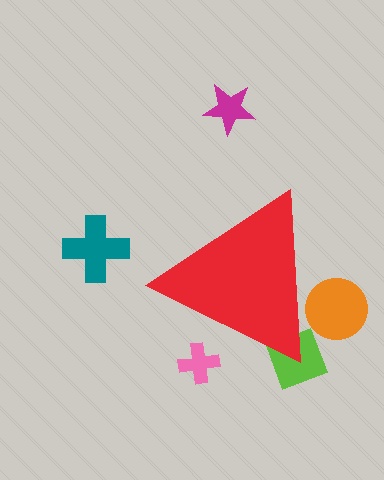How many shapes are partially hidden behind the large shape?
3 shapes are partially hidden.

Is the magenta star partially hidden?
No, the magenta star is fully visible.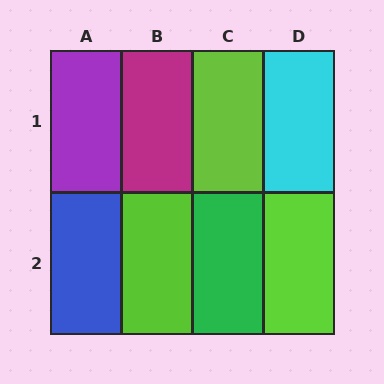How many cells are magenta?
1 cell is magenta.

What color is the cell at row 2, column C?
Green.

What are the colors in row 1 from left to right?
Purple, magenta, lime, cyan.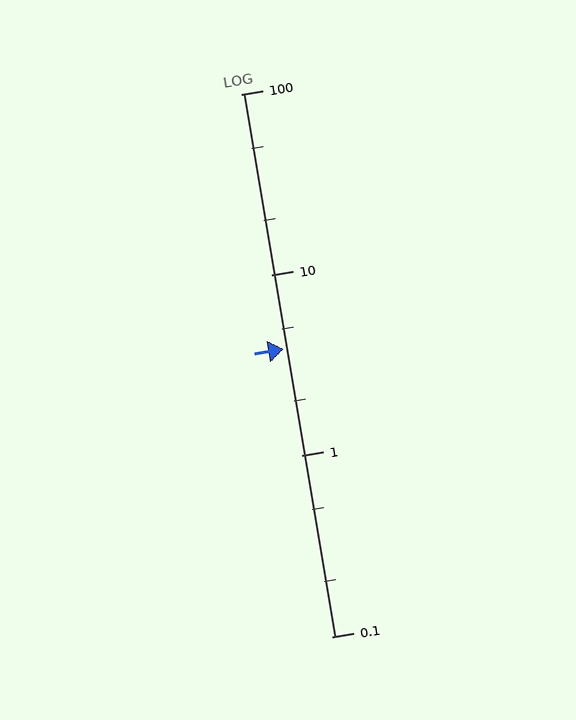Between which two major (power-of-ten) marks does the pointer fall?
The pointer is between 1 and 10.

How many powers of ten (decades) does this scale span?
The scale spans 3 decades, from 0.1 to 100.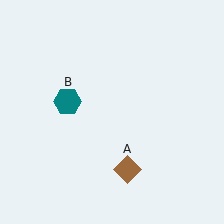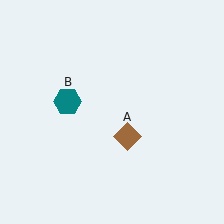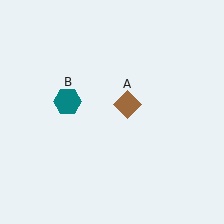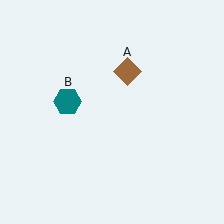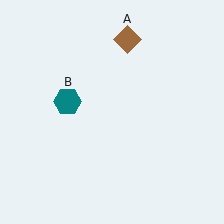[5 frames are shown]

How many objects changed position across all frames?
1 object changed position: brown diamond (object A).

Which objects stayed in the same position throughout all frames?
Teal hexagon (object B) remained stationary.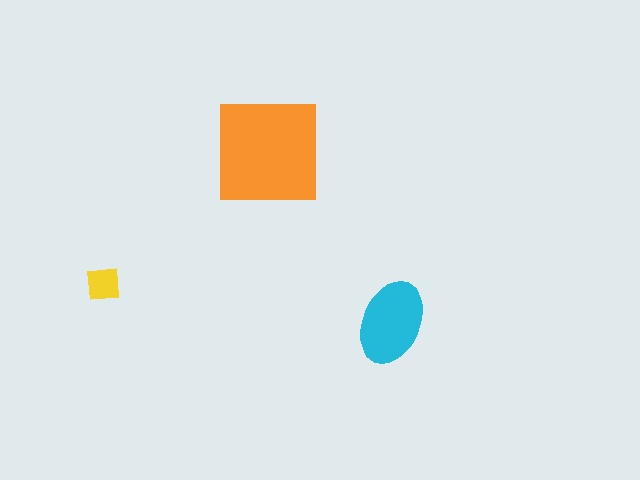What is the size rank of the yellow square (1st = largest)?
3rd.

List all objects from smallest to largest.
The yellow square, the cyan ellipse, the orange square.